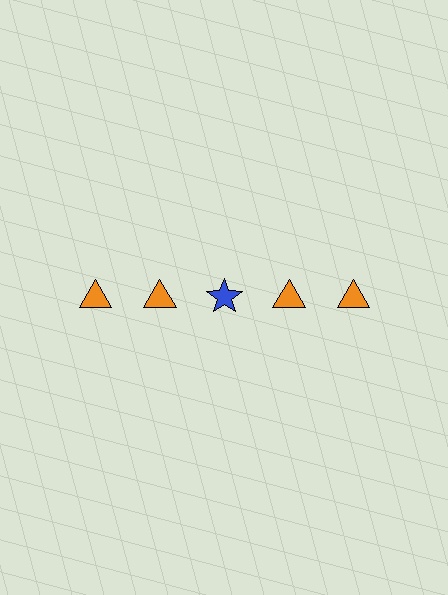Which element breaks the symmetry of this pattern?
The blue star in the top row, center column breaks the symmetry. All other shapes are orange triangles.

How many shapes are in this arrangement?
There are 5 shapes arranged in a grid pattern.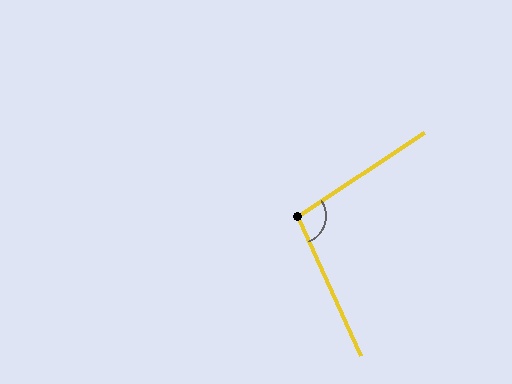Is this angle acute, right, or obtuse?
It is obtuse.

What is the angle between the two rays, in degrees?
Approximately 99 degrees.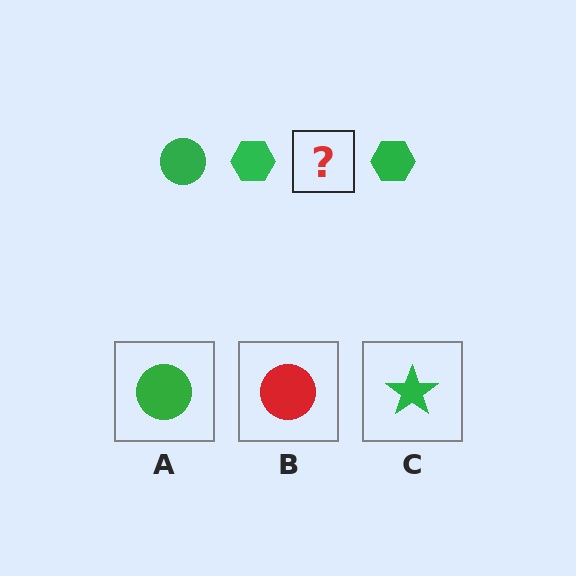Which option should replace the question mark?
Option A.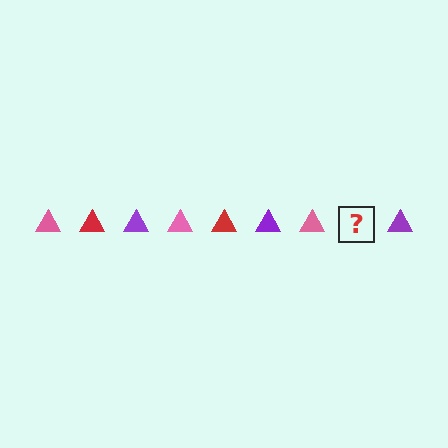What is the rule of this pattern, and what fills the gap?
The rule is that the pattern cycles through pink, red, purple triangles. The gap should be filled with a red triangle.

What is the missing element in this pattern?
The missing element is a red triangle.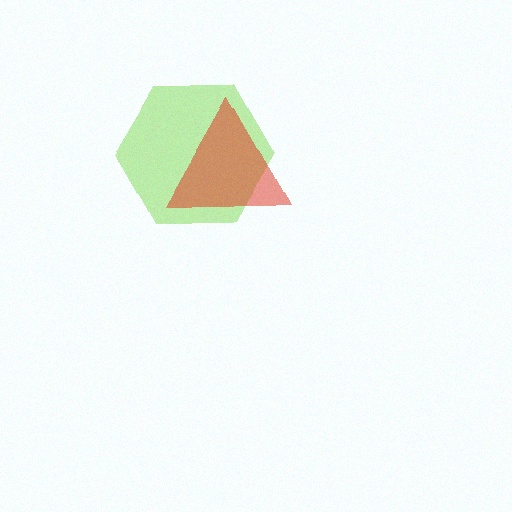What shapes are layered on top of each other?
The layered shapes are: a lime hexagon, a red triangle.